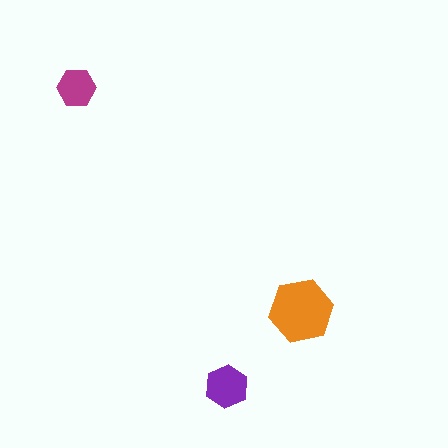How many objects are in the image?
There are 3 objects in the image.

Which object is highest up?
The magenta hexagon is topmost.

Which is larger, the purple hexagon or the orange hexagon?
The orange one.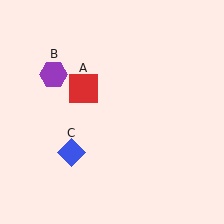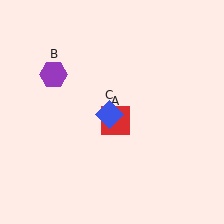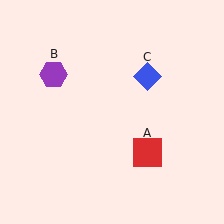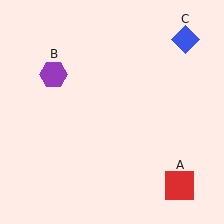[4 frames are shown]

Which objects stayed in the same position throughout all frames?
Purple hexagon (object B) remained stationary.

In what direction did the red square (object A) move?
The red square (object A) moved down and to the right.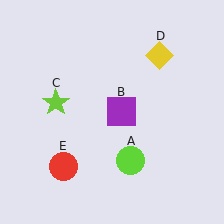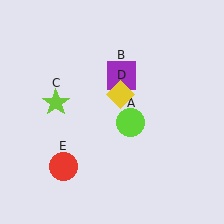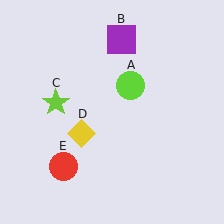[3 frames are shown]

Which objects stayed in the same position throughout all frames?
Lime star (object C) and red circle (object E) remained stationary.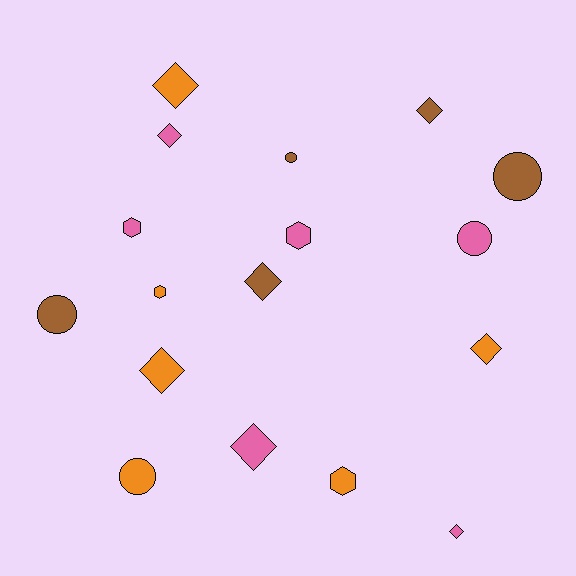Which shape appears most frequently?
Diamond, with 8 objects.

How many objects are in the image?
There are 17 objects.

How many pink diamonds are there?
There are 3 pink diamonds.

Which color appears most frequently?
Pink, with 6 objects.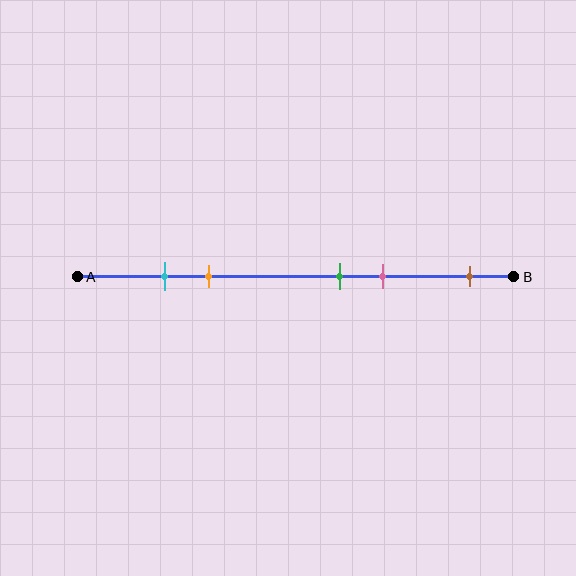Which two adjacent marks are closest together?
The cyan and orange marks are the closest adjacent pair.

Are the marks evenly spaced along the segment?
No, the marks are not evenly spaced.